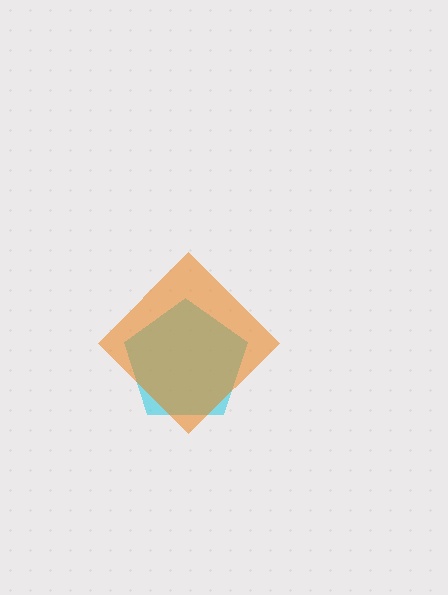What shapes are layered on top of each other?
The layered shapes are: a cyan pentagon, an orange diamond.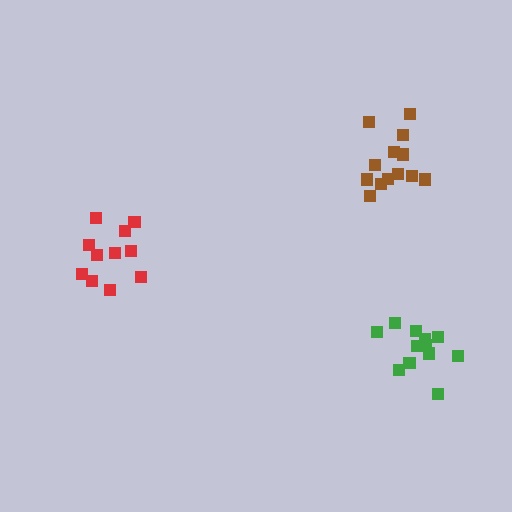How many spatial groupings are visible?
There are 3 spatial groupings.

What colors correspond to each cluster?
The clusters are colored: red, brown, green.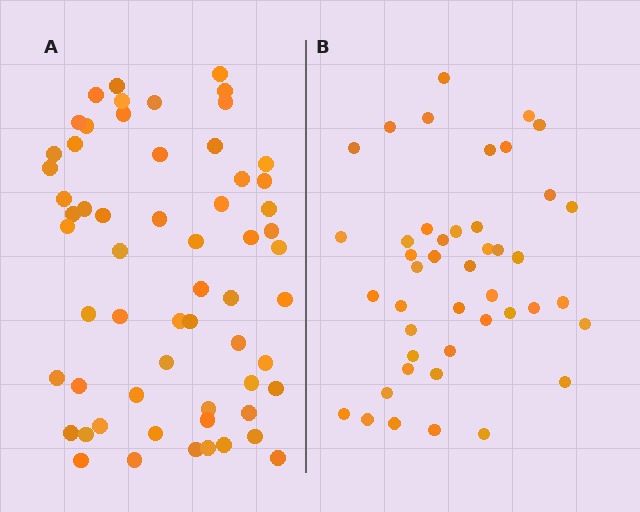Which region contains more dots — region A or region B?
Region A (the left region) has more dots.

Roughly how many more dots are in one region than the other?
Region A has approximately 15 more dots than region B.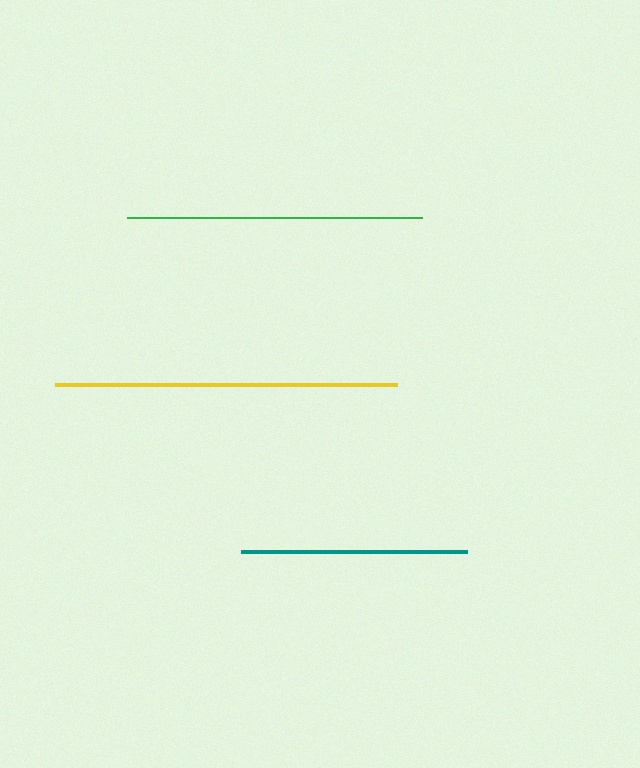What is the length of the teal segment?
The teal segment is approximately 226 pixels long.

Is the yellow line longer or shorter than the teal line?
The yellow line is longer than the teal line.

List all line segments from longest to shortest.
From longest to shortest: yellow, green, teal.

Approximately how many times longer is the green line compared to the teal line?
The green line is approximately 1.3 times the length of the teal line.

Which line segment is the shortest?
The teal line is the shortest at approximately 226 pixels.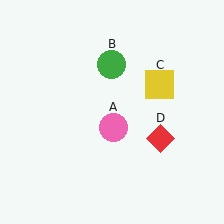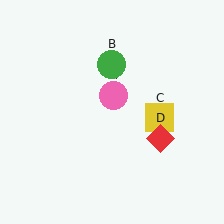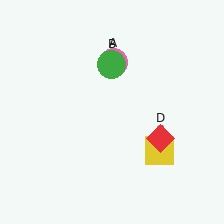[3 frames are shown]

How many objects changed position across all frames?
2 objects changed position: pink circle (object A), yellow square (object C).